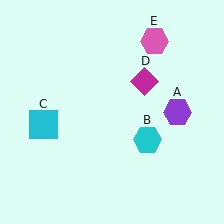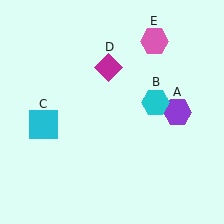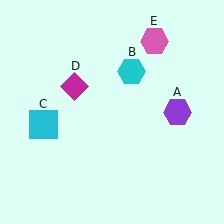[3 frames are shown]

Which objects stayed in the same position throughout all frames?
Purple hexagon (object A) and cyan square (object C) and pink hexagon (object E) remained stationary.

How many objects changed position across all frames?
2 objects changed position: cyan hexagon (object B), magenta diamond (object D).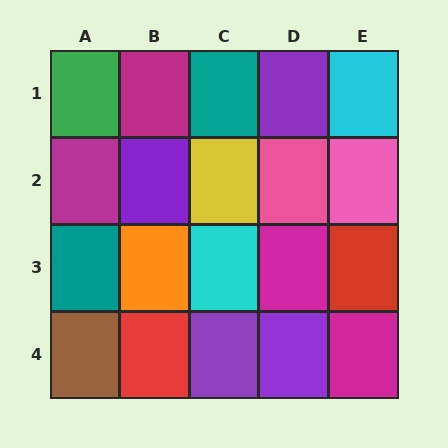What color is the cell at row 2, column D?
Pink.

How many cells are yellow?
1 cell is yellow.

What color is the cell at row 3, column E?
Red.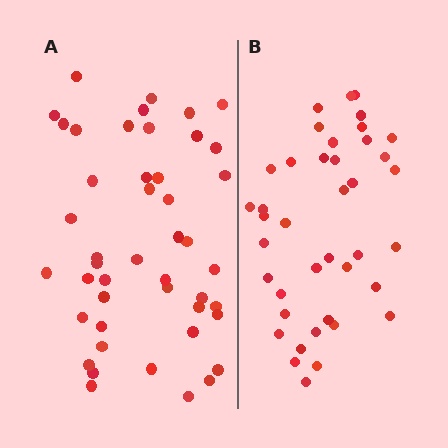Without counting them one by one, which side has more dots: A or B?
Region A (the left region) has more dots.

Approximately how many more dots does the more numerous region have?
Region A has about 6 more dots than region B.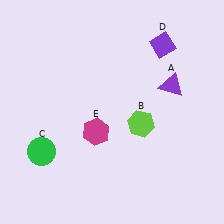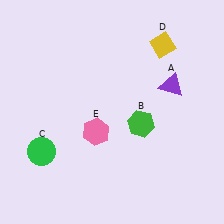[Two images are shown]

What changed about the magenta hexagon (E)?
In Image 1, E is magenta. In Image 2, it changed to pink.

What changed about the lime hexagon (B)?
In Image 1, B is lime. In Image 2, it changed to green.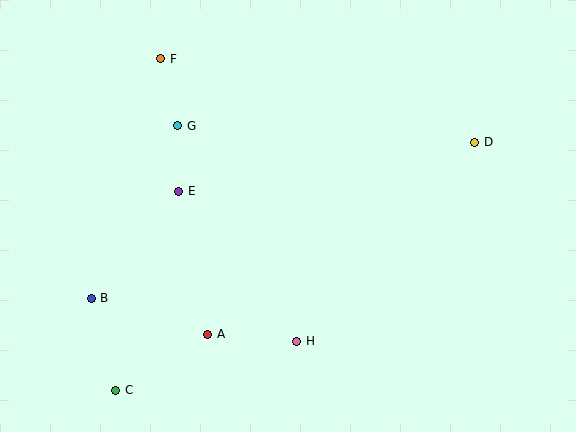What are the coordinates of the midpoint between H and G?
The midpoint between H and G is at (237, 233).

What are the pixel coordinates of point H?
Point H is at (297, 341).